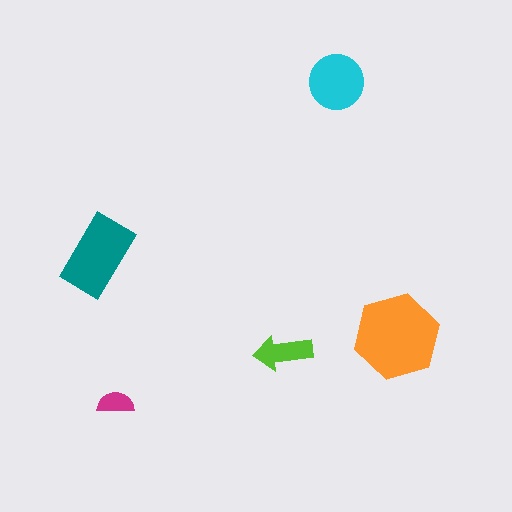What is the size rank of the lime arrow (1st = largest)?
4th.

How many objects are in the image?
There are 5 objects in the image.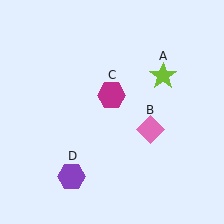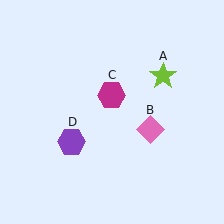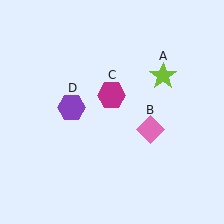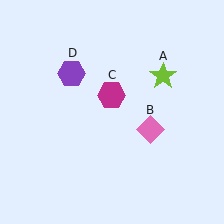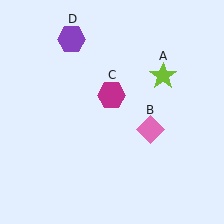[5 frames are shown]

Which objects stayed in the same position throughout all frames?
Lime star (object A) and pink diamond (object B) and magenta hexagon (object C) remained stationary.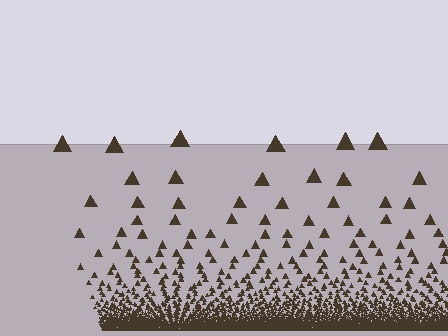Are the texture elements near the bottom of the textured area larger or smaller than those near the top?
Smaller. The gradient is inverted — elements near the bottom are smaller and denser.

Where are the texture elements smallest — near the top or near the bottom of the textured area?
Near the bottom.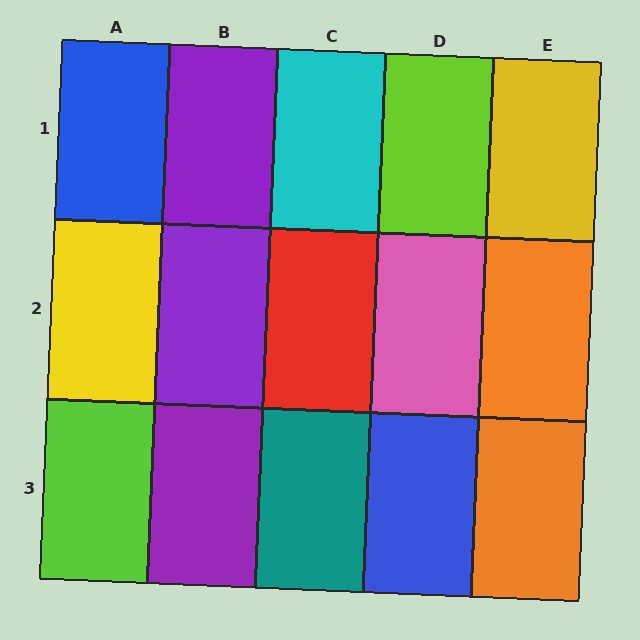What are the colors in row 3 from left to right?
Lime, purple, teal, blue, orange.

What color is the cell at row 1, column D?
Lime.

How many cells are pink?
1 cell is pink.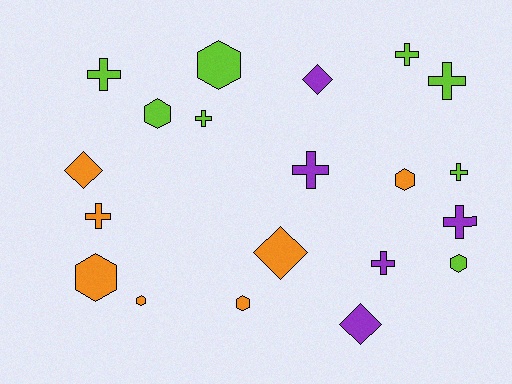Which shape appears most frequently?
Cross, with 9 objects.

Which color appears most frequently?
Lime, with 8 objects.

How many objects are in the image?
There are 20 objects.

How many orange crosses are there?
There is 1 orange cross.